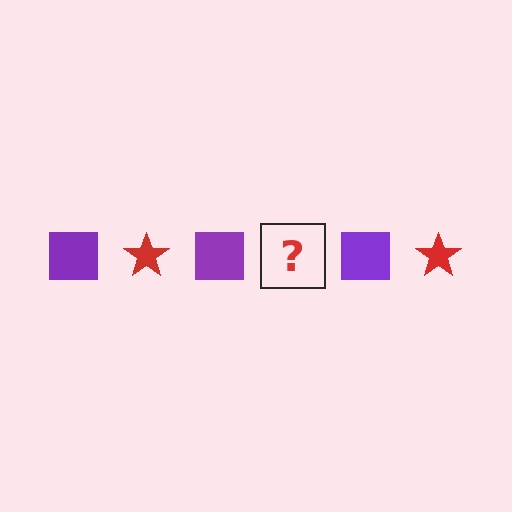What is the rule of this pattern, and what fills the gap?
The rule is that the pattern alternates between purple square and red star. The gap should be filled with a red star.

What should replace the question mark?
The question mark should be replaced with a red star.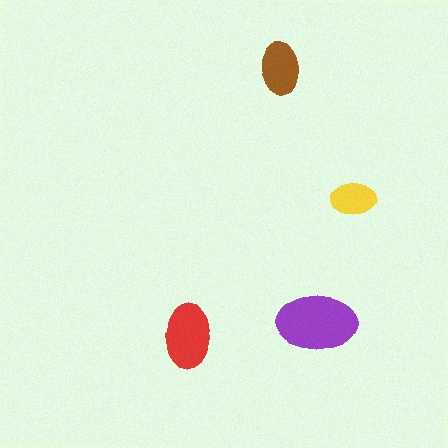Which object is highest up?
The brown ellipse is topmost.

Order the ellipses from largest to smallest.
the purple one, the red one, the brown one, the yellow one.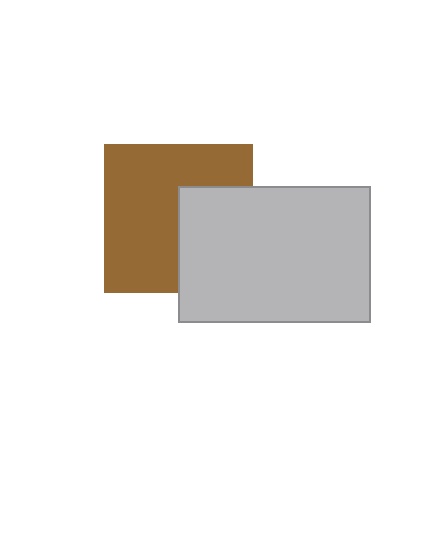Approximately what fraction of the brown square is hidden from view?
Roughly 36% of the brown square is hidden behind the light gray rectangle.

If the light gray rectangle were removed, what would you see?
You would see the complete brown square.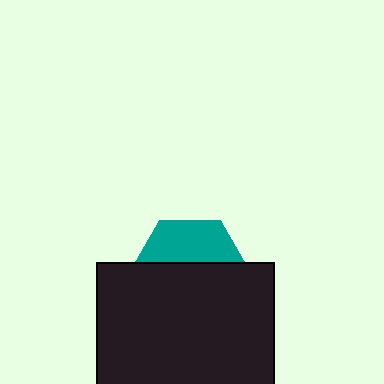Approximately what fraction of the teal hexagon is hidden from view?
Roughly 63% of the teal hexagon is hidden behind the black rectangle.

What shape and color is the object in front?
The object in front is a black rectangle.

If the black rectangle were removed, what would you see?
You would see the complete teal hexagon.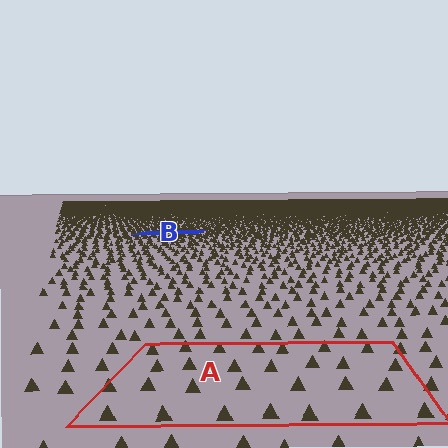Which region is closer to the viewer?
Region A is closer. The texture elements there are larger and more spread out.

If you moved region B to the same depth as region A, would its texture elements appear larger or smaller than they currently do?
They would appear larger. At a closer depth, the same texture elements are projected at a bigger on-screen size.